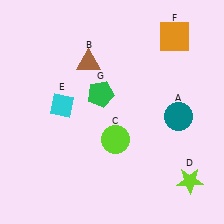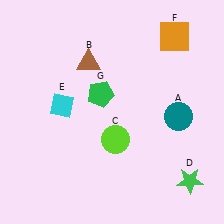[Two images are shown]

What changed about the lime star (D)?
In Image 1, D is lime. In Image 2, it changed to green.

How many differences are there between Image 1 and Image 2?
There is 1 difference between the two images.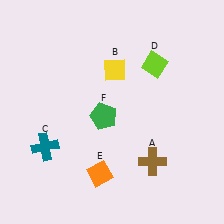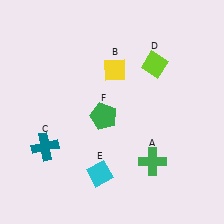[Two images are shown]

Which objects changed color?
A changed from brown to green. E changed from orange to cyan.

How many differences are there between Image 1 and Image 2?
There are 2 differences between the two images.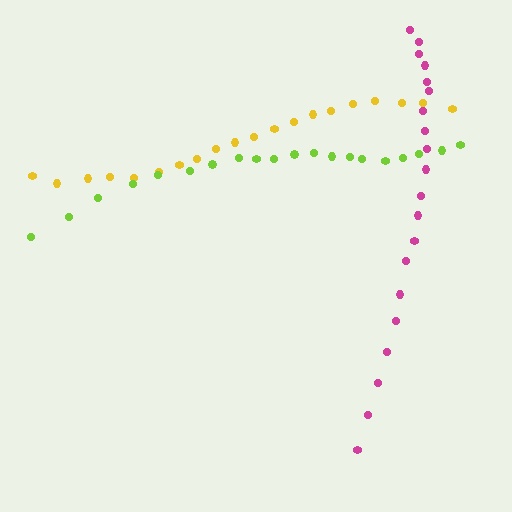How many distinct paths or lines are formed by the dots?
There are 3 distinct paths.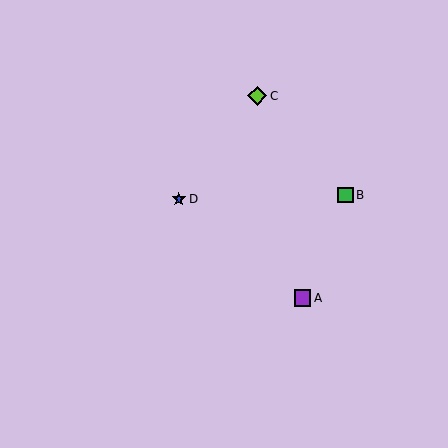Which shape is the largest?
The lime diamond (labeled C) is the largest.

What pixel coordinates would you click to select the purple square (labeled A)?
Click at (303, 298) to select the purple square A.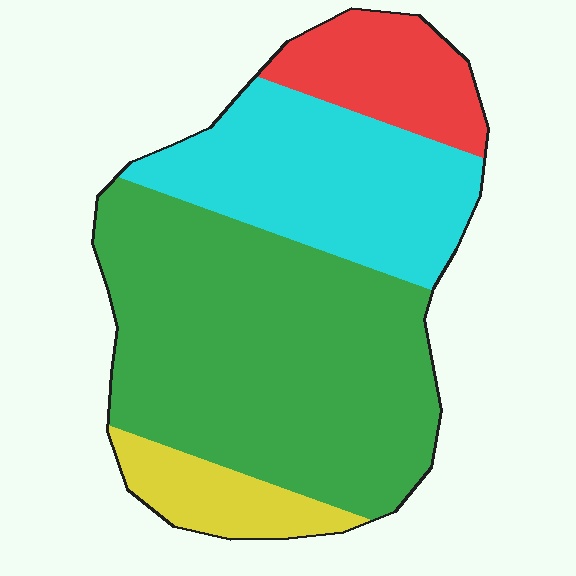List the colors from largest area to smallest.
From largest to smallest: green, cyan, red, yellow.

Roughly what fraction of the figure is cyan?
Cyan takes up about one quarter (1/4) of the figure.